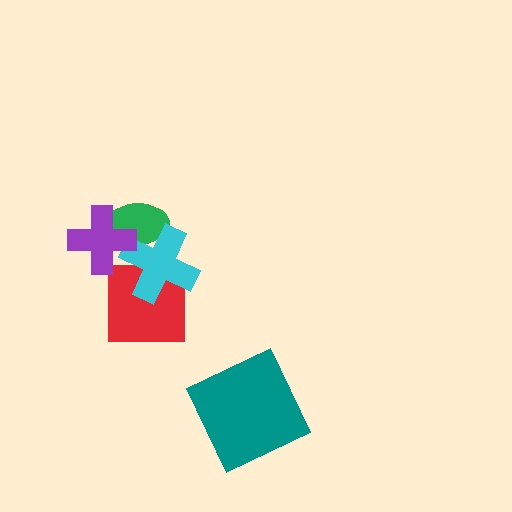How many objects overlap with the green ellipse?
2 objects overlap with the green ellipse.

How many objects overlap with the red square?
1 object overlaps with the red square.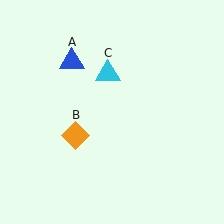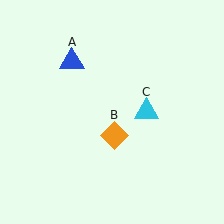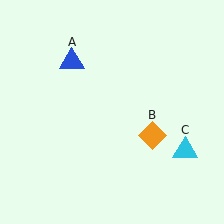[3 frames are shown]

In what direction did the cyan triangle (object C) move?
The cyan triangle (object C) moved down and to the right.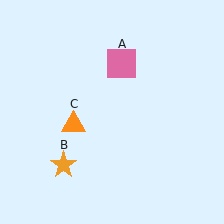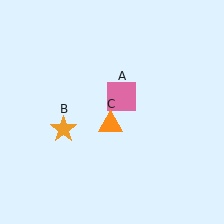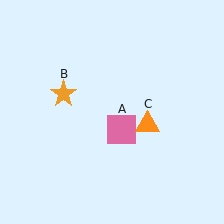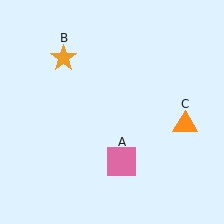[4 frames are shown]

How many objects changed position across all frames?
3 objects changed position: pink square (object A), orange star (object B), orange triangle (object C).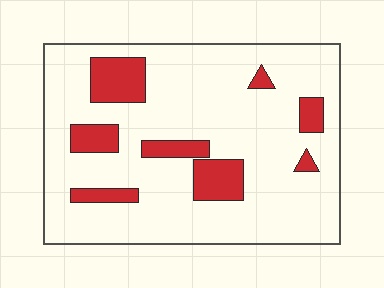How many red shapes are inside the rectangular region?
8.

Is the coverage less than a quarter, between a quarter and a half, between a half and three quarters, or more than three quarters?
Less than a quarter.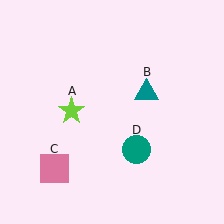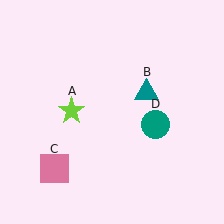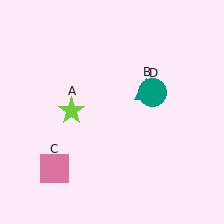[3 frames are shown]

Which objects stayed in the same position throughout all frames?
Lime star (object A) and teal triangle (object B) and pink square (object C) remained stationary.